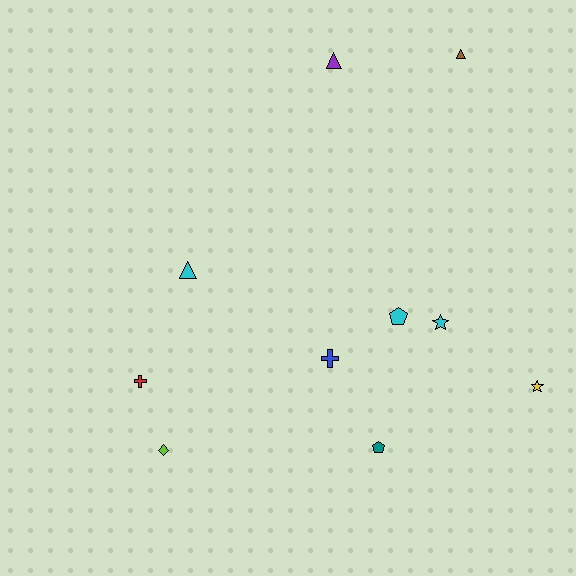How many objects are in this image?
There are 10 objects.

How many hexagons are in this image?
There are no hexagons.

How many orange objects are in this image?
There are no orange objects.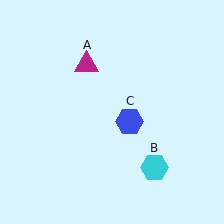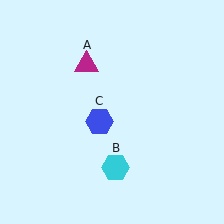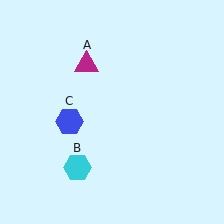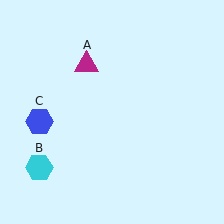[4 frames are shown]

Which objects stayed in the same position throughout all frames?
Magenta triangle (object A) remained stationary.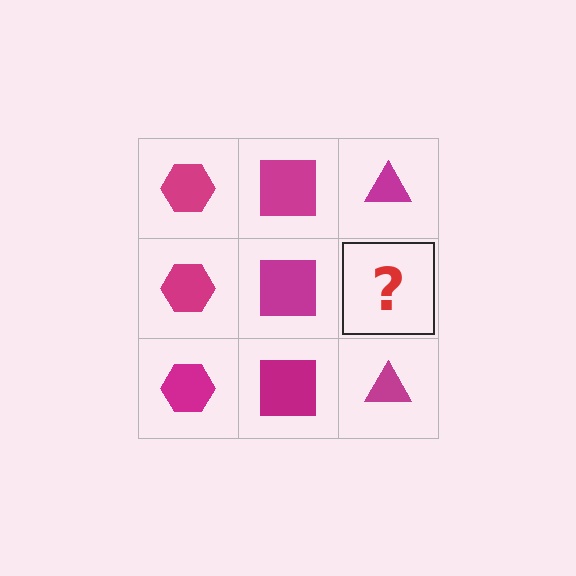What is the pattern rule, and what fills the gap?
The rule is that each column has a consistent shape. The gap should be filled with a magenta triangle.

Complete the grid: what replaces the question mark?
The question mark should be replaced with a magenta triangle.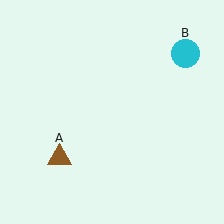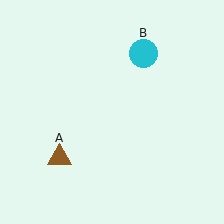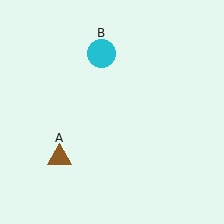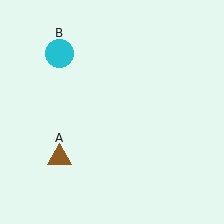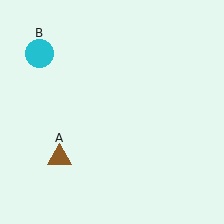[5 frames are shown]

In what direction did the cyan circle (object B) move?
The cyan circle (object B) moved left.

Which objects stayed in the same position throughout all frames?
Brown triangle (object A) remained stationary.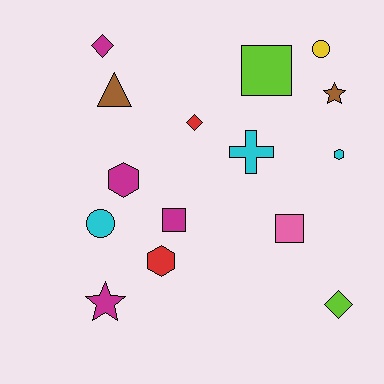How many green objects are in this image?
There are no green objects.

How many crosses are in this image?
There is 1 cross.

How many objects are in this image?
There are 15 objects.